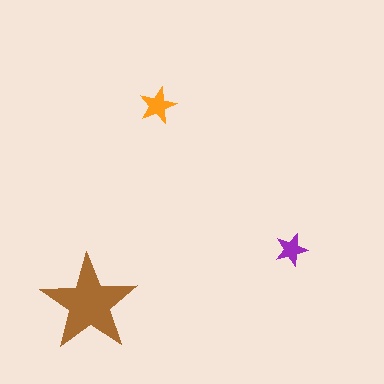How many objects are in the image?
There are 3 objects in the image.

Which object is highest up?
The orange star is topmost.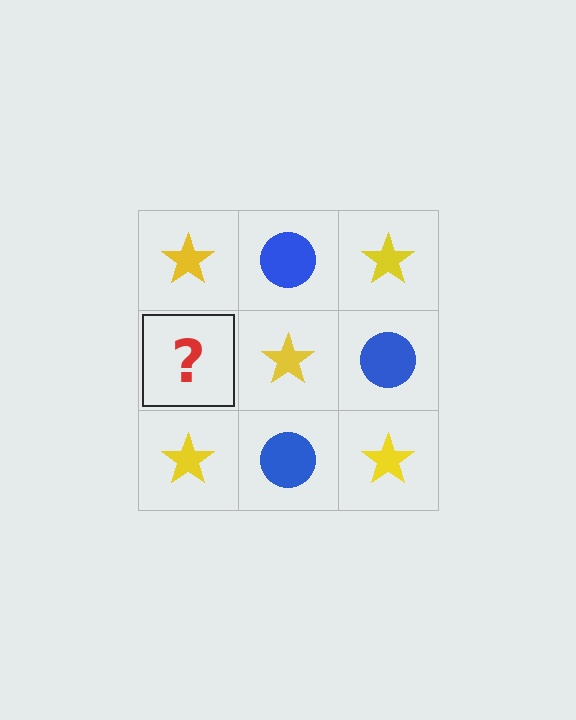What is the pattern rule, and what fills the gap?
The rule is that it alternates yellow star and blue circle in a checkerboard pattern. The gap should be filled with a blue circle.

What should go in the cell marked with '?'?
The missing cell should contain a blue circle.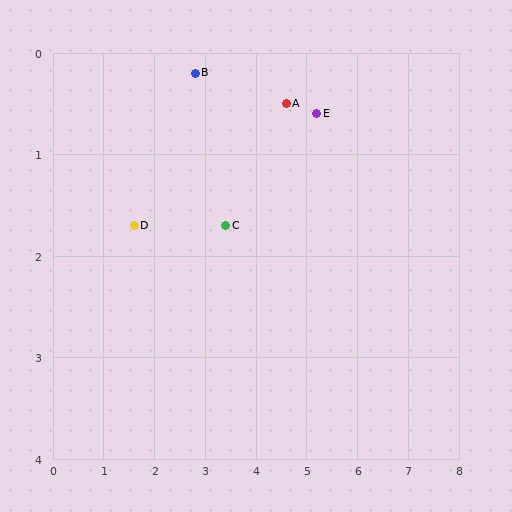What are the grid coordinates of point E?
Point E is at approximately (5.2, 0.6).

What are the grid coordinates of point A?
Point A is at approximately (4.6, 0.5).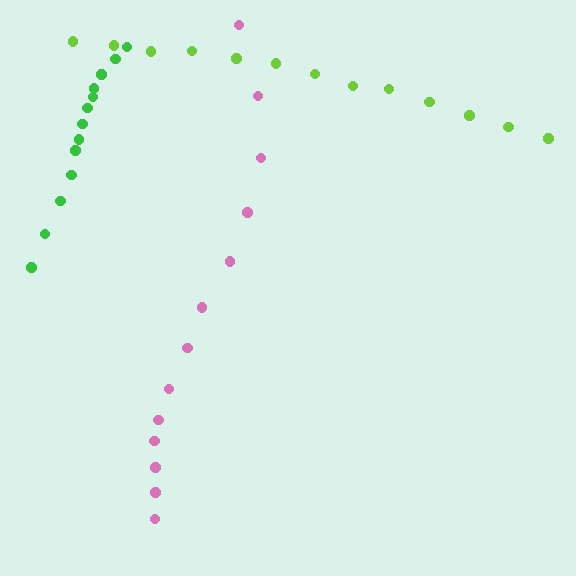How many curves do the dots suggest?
There are 3 distinct paths.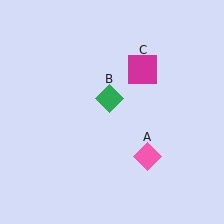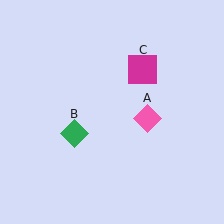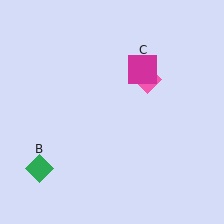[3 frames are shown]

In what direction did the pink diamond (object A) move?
The pink diamond (object A) moved up.